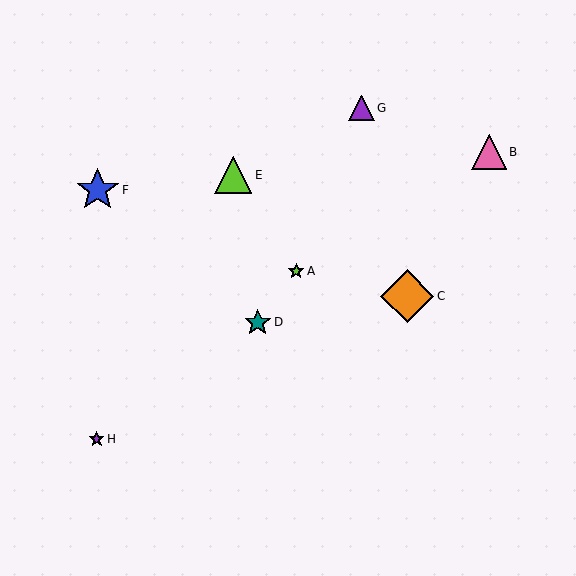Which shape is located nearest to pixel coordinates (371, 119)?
The purple triangle (labeled G) at (362, 108) is nearest to that location.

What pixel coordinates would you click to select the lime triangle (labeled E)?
Click at (233, 175) to select the lime triangle E.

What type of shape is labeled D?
Shape D is a teal star.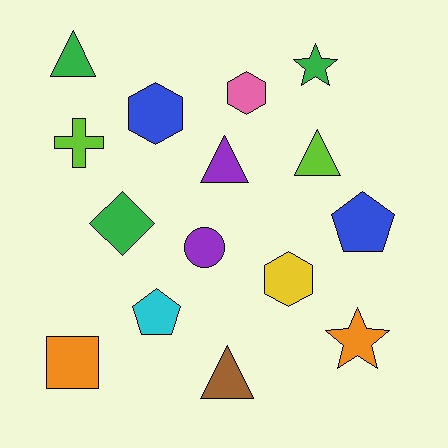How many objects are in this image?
There are 15 objects.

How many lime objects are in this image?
There are 2 lime objects.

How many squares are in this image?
There is 1 square.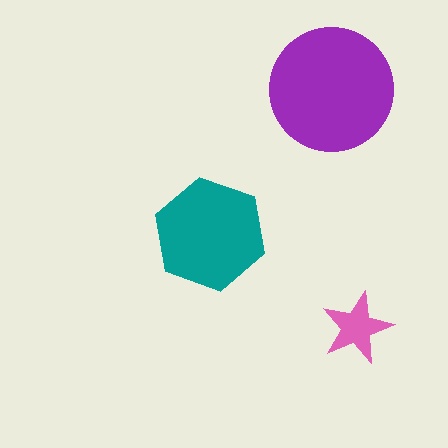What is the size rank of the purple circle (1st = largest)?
1st.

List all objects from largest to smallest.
The purple circle, the teal hexagon, the pink star.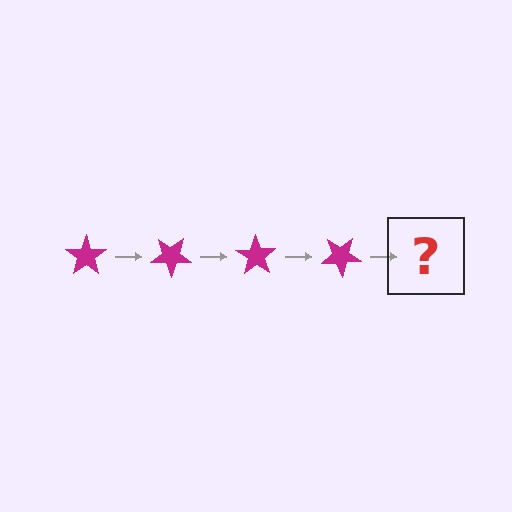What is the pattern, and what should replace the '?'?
The pattern is that the star rotates 35 degrees each step. The '?' should be a magenta star rotated 140 degrees.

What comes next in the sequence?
The next element should be a magenta star rotated 140 degrees.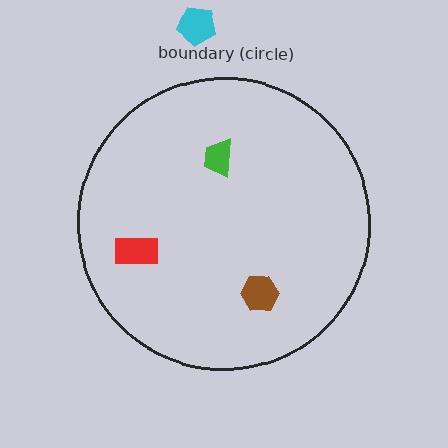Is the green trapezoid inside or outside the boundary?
Inside.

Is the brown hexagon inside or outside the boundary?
Inside.